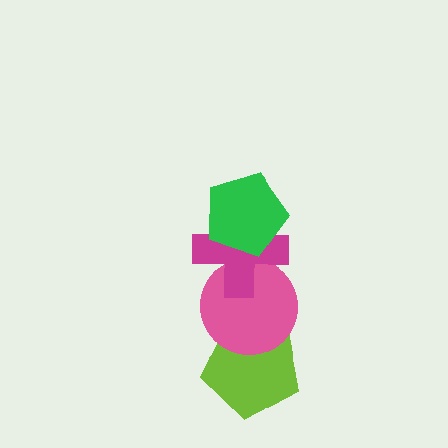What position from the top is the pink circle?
The pink circle is 3rd from the top.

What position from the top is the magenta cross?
The magenta cross is 2nd from the top.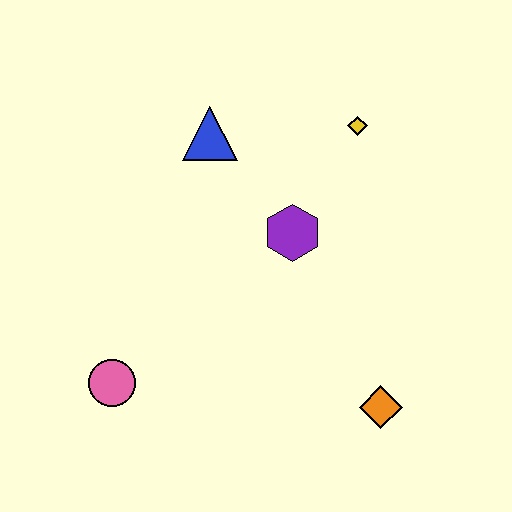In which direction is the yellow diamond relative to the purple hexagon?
The yellow diamond is above the purple hexagon.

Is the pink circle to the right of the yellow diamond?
No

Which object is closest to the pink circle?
The purple hexagon is closest to the pink circle.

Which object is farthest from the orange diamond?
The blue triangle is farthest from the orange diamond.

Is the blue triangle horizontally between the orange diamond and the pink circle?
Yes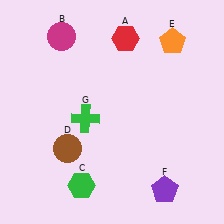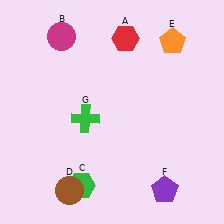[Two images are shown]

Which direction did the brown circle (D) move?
The brown circle (D) moved down.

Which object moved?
The brown circle (D) moved down.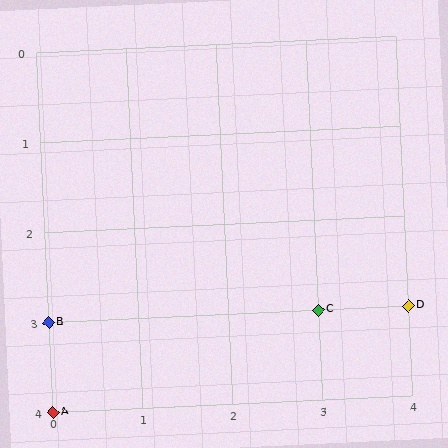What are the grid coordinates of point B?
Point B is at grid coordinates (0, 3).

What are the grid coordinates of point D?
Point D is at grid coordinates (4, 3).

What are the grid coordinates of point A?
Point A is at grid coordinates (0, 4).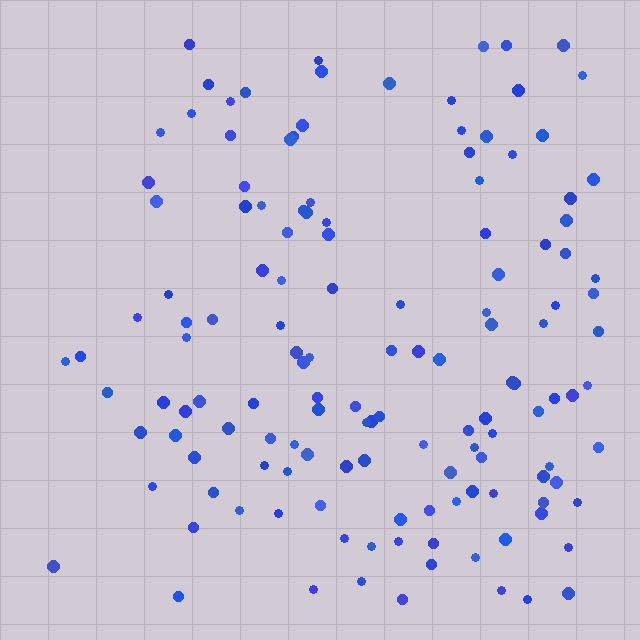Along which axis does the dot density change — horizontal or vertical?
Horizontal.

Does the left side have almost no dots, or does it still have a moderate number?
Still a moderate number, just noticeably fewer than the right.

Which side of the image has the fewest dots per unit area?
The left.